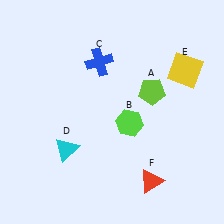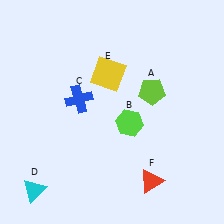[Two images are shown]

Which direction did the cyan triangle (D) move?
The cyan triangle (D) moved down.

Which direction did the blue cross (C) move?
The blue cross (C) moved down.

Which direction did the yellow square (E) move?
The yellow square (E) moved left.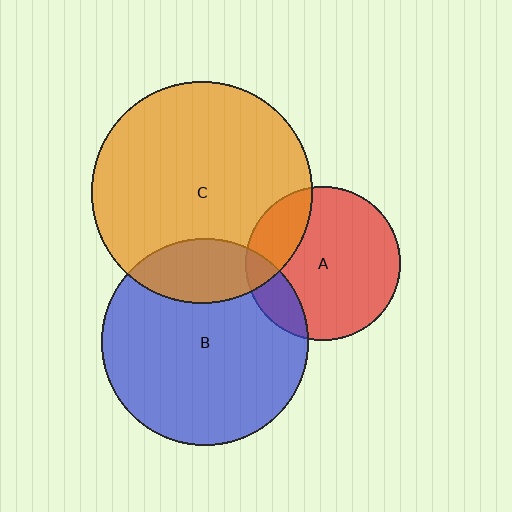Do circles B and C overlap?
Yes.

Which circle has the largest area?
Circle C (orange).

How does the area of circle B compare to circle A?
Approximately 1.8 times.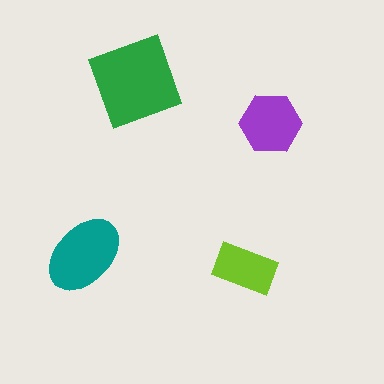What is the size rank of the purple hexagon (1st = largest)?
3rd.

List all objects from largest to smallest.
The green diamond, the teal ellipse, the purple hexagon, the lime rectangle.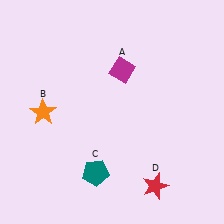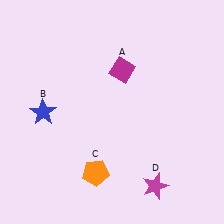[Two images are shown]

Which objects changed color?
B changed from orange to blue. C changed from teal to orange. D changed from red to magenta.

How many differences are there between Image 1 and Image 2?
There are 3 differences between the two images.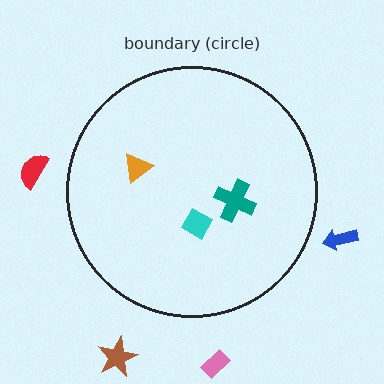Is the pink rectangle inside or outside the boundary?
Outside.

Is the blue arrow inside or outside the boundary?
Outside.